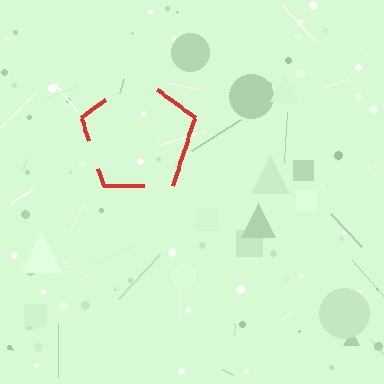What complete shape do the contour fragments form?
The contour fragments form a pentagon.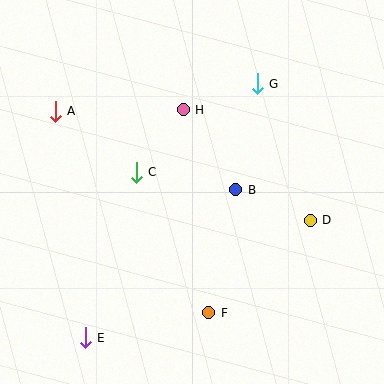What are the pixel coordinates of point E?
Point E is at (85, 338).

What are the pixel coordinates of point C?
Point C is at (136, 172).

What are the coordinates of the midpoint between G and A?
The midpoint between G and A is at (156, 98).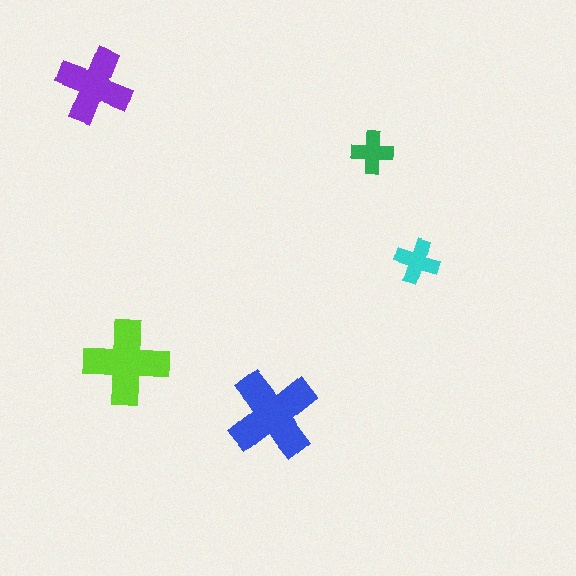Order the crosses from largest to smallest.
the blue one, the lime one, the purple one, the cyan one, the green one.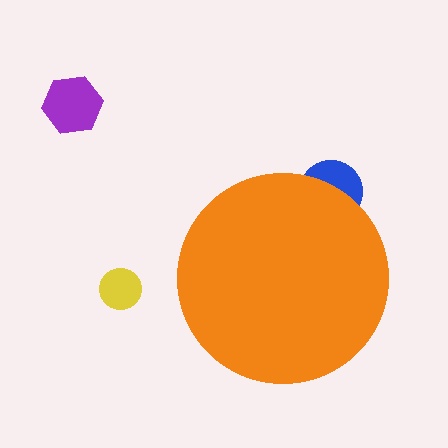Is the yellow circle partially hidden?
No, the yellow circle is fully visible.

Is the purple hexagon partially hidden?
No, the purple hexagon is fully visible.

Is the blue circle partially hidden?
Yes, the blue circle is partially hidden behind the orange circle.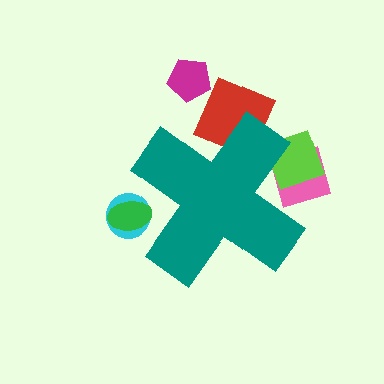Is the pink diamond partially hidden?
Yes, the pink diamond is partially hidden behind the teal cross.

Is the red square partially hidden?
Yes, the red square is partially hidden behind the teal cross.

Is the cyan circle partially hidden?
Yes, the cyan circle is partially hidden behind the teal cross.